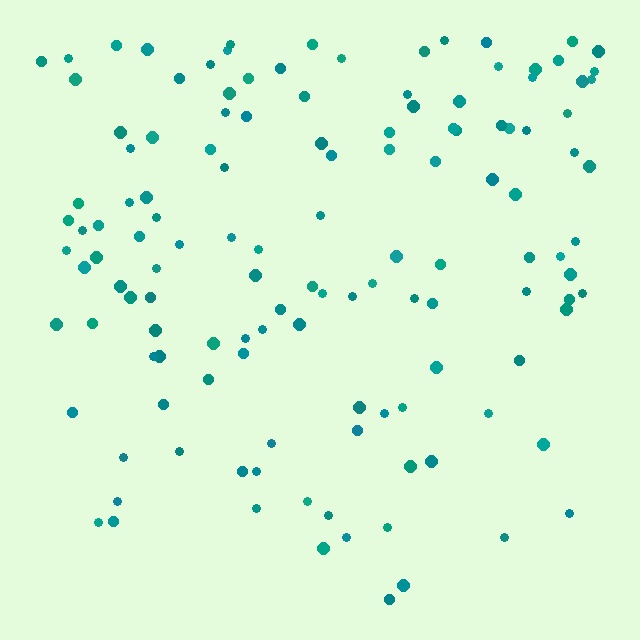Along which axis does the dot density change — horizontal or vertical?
Vertical.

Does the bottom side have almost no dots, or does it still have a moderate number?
Still a moderate number, just noticeably fewer than the top.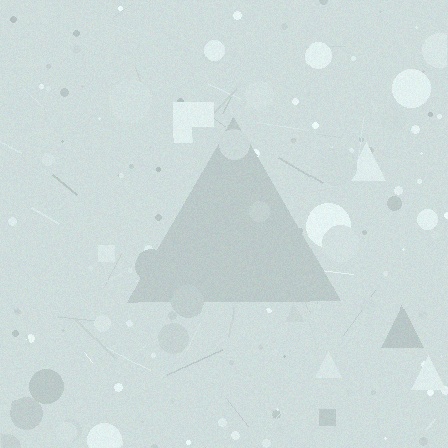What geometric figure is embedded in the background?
A triangle is embedded in the background.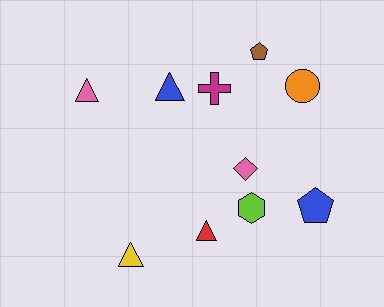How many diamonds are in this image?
There is 1 diamond.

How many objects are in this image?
There are 10 objects.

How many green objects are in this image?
There are no green objects.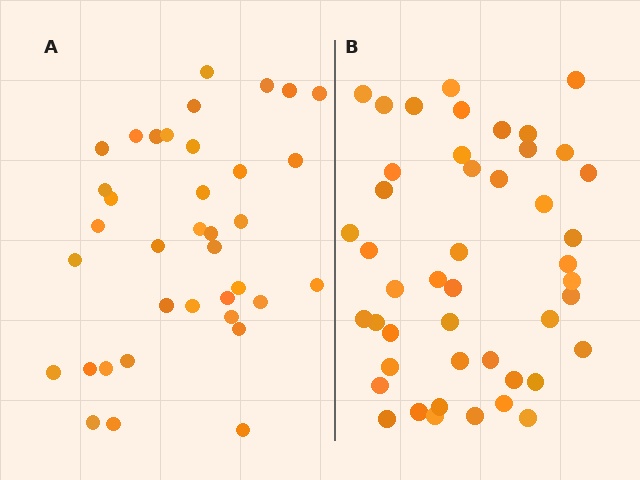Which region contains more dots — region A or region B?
Region B (the right region) has more dots.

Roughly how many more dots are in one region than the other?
Region B has roughly 8 or so more dots than region A.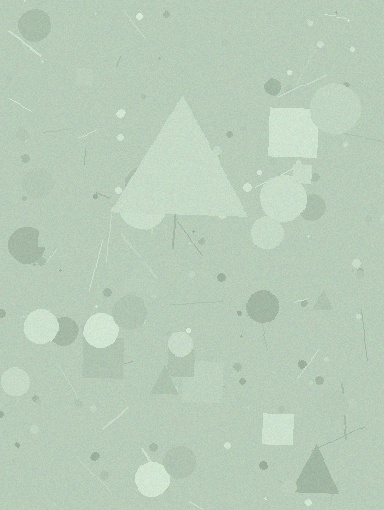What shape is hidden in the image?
A triangle is hidden in the image.